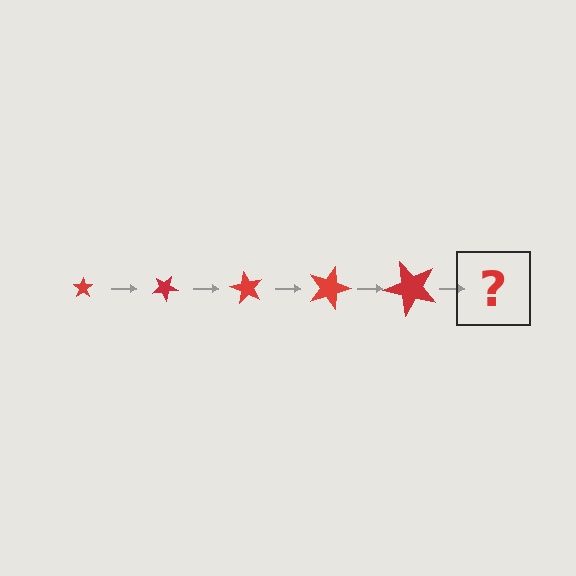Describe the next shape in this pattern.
It should be a star, larger than the previous one and rotated 150 degrees from the start.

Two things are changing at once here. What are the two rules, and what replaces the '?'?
The two rules are that the star grows larger each step and it rotates 30 degrees each step. The '?' should be a star, larger than the previous one and rotated 150 degrees from the start.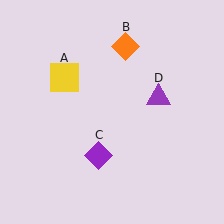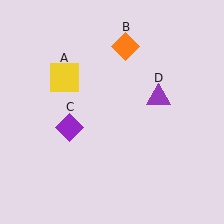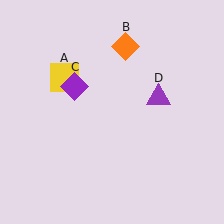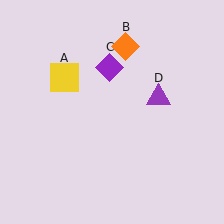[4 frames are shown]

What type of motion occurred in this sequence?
The purple diamond (object C) rotated clockwise around the center of the scene.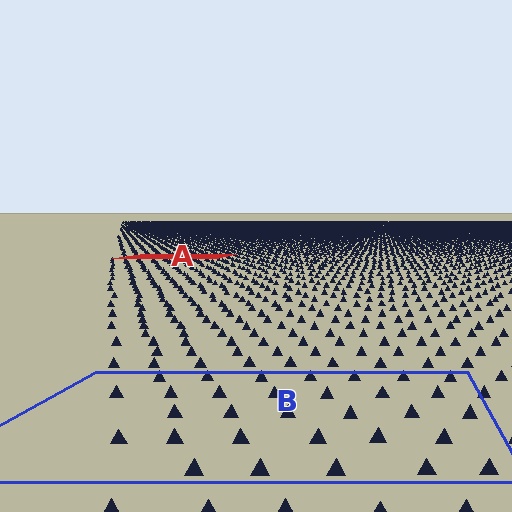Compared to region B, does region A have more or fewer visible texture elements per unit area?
Region A has more texture elements per unit area — they are packed more densely because it is farther away.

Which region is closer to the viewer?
Region B is closer. The texture elements there are larger and more spread out.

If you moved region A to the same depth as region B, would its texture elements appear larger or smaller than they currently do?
They would appear larger. At a closer depth, the same texture elements are projected at a bigger on-screen size.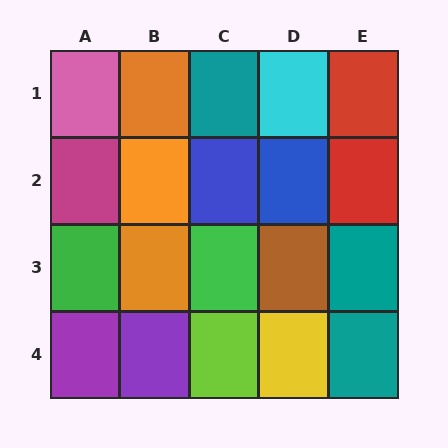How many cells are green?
2 cells are green.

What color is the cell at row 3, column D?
Brown.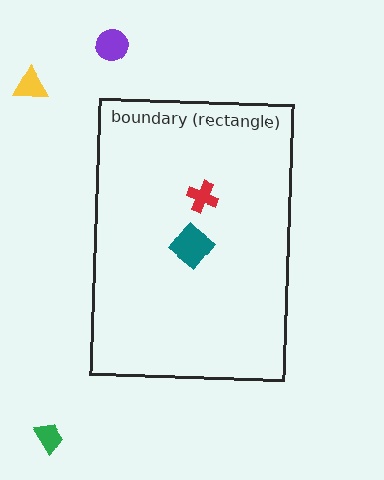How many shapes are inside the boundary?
2 inside, 3 outside.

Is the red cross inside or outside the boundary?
Inside.